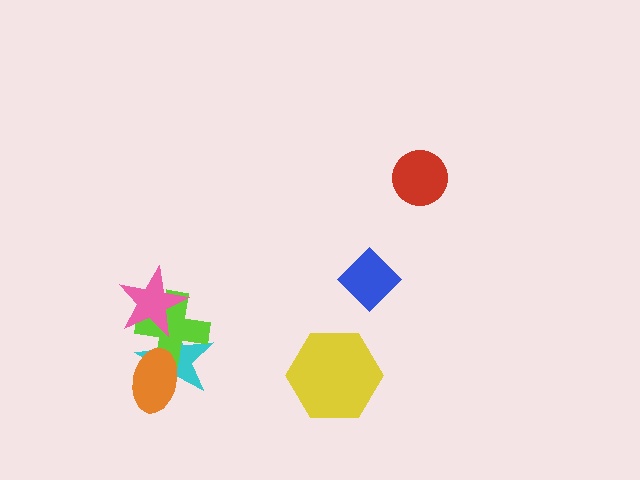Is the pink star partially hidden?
No, no other shape covers it.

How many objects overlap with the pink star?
2 objects overlap with the pink star.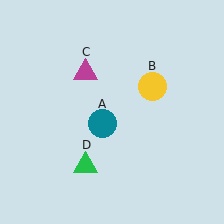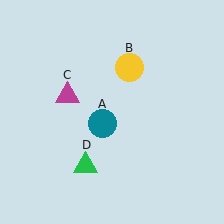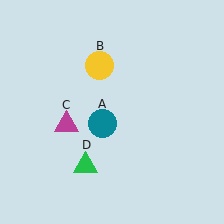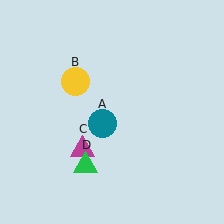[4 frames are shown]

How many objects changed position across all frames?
2 objects changed position: yellow circle (object B), magenta triangle (object C).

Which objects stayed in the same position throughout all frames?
Teal circle (object A) and green triangle (object D) remained stationary.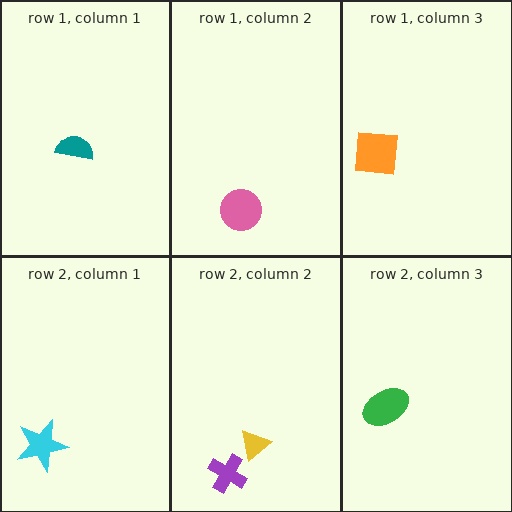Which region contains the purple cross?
The row 2, column 2 region.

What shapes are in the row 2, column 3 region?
The green ellipse.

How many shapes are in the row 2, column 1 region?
1.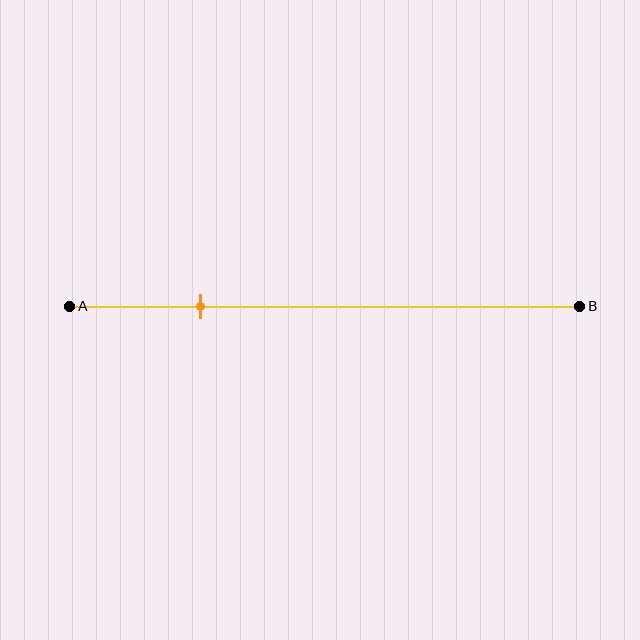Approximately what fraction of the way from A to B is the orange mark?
The orange mark is approximately 25% of the way from A to B.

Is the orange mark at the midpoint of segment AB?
No, the mark is at about 25% from A, not at the 50% midpoint.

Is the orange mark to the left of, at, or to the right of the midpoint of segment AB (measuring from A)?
The orange mark is to the left of the midpoint of segment AB.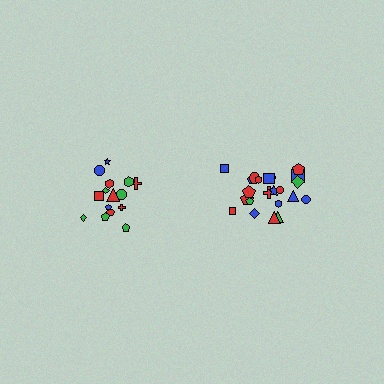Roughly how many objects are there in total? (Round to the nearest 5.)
Roughly 35 objects in total.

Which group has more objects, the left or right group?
The right group.